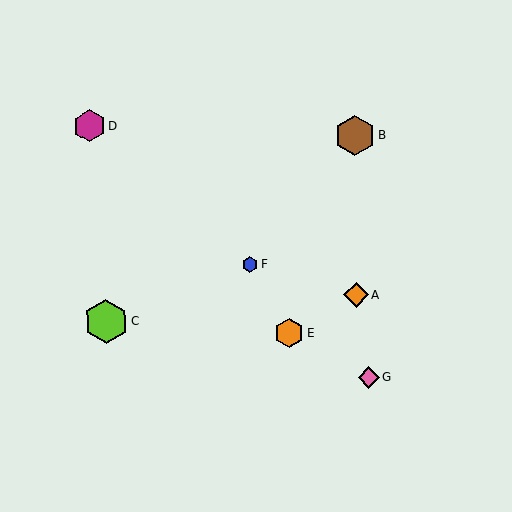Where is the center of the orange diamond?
The center of the orange diamond is at (356, 295).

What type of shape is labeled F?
Shape F is a blue hexagon.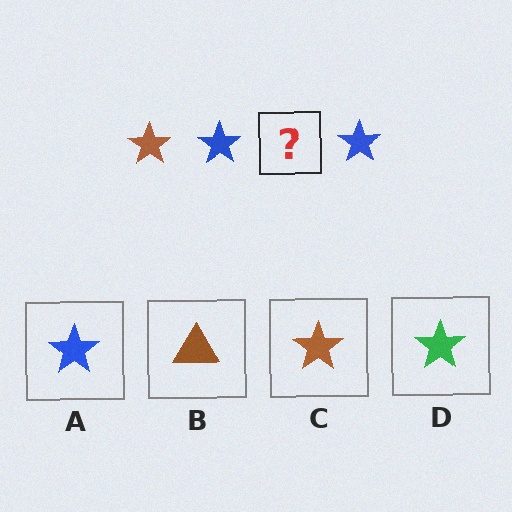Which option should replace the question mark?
Option C.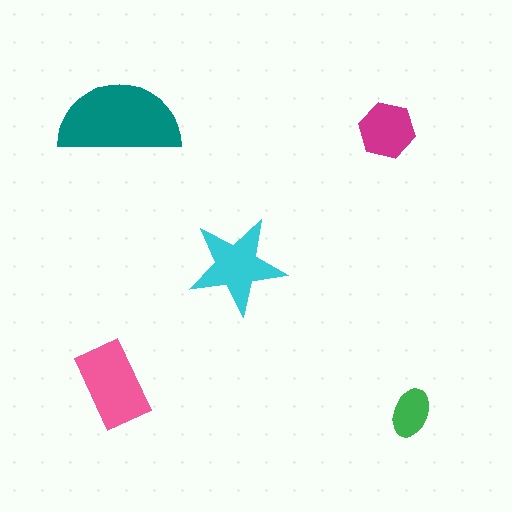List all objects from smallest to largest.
The green ellipse, the magenta hexagon, the cyan star, the pink rectangle, the teal semicircle.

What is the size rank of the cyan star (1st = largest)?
3rd.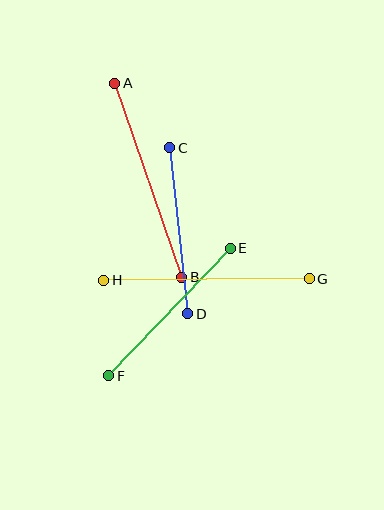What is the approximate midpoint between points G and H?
The midpoint is at approximately (207, 279) pixels.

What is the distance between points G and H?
The distance is approximately 205 pixels.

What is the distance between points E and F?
The distance is approximately 176 pixels.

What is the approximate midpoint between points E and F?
The midpoint is at approximately (170, 312) pixels.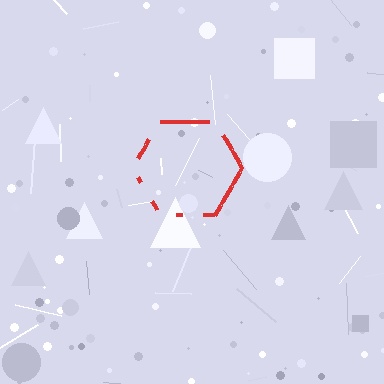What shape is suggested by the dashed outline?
The dashed outline suggests a hexagon.